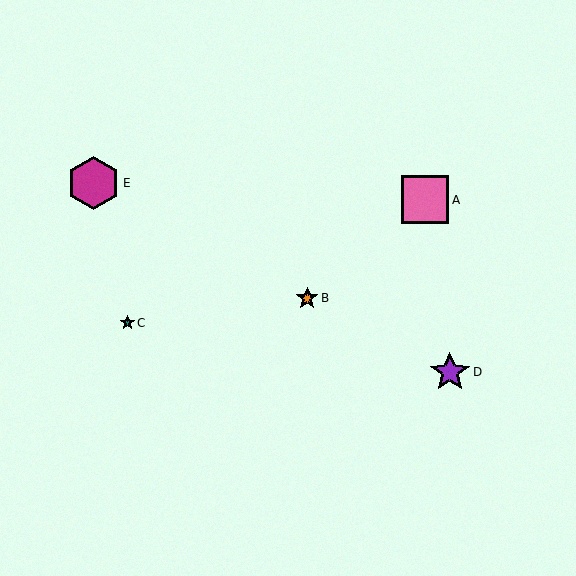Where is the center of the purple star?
The center of the purple star is at (450, 372).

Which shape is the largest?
The magenta hexagon (labeled E) is the largest.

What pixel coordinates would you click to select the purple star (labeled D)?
Click at (450, 372) to select the purple star D.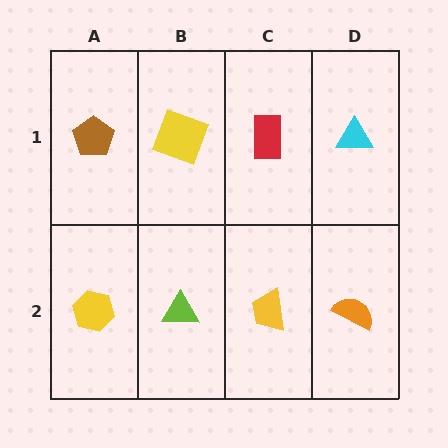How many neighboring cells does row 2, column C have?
3.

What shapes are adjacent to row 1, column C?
A yellow trapezoid (row 2, column C), a yellow square (row 1, column B), a cyan triangle (row 1, column D).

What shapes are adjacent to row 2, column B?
A yellow square (row 1, column B), a yellow hexagon (row 2, column A), a yellow trapezoid (row 2, column C).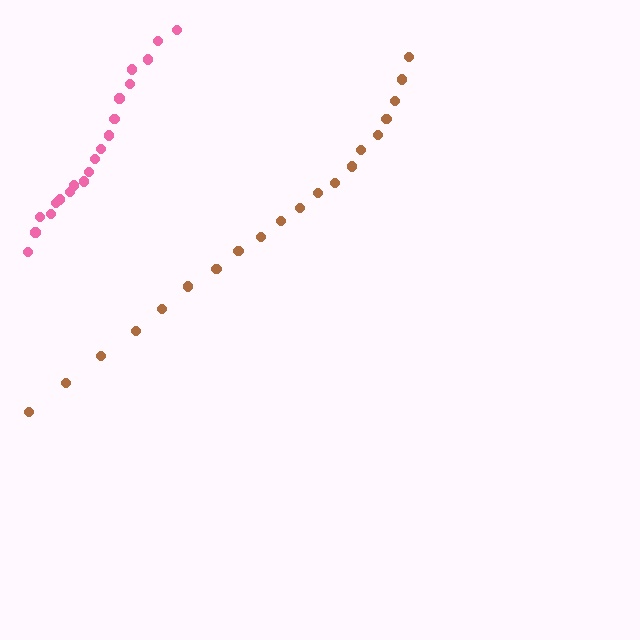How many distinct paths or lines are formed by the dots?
There are 2 distinct paths.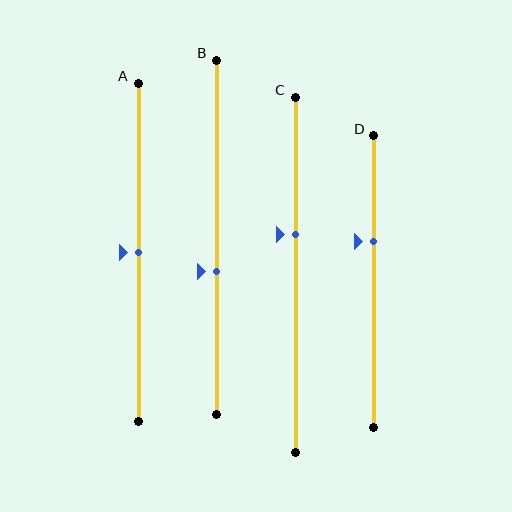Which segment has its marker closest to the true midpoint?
Segment A has its marker closest to the true midpoint.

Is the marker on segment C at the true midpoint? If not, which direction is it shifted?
No, the marker on segment C is shifted upward by about 11% of the segment length.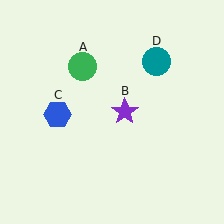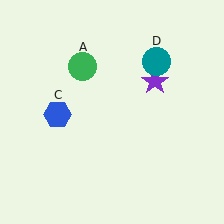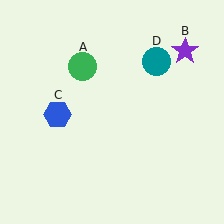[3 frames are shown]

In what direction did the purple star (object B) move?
The purple star (object B) moved up and to the right.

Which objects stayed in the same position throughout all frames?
Green circle (object A) and blue hexagon (object C) and teal circle (object D) remained stationary.